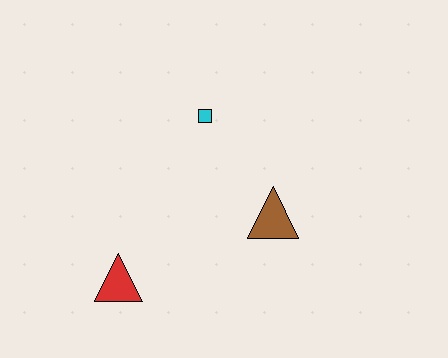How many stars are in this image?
There are no stars.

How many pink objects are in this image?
There are no pink objects.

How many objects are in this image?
There are 3 objects.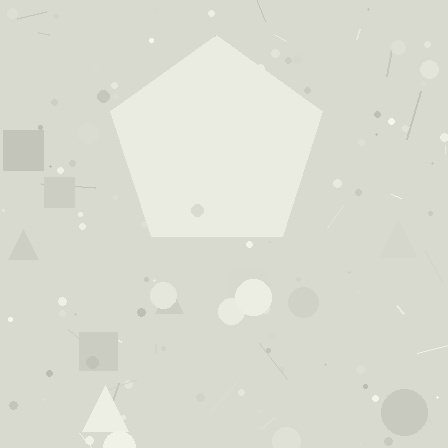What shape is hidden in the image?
A pentagon is hidden in the image.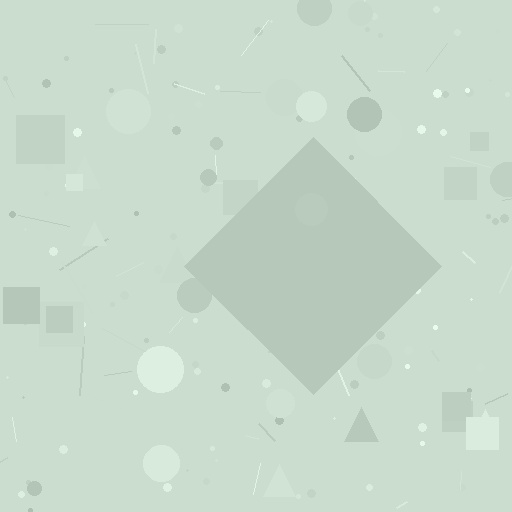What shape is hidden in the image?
A diamond is hidden in the image.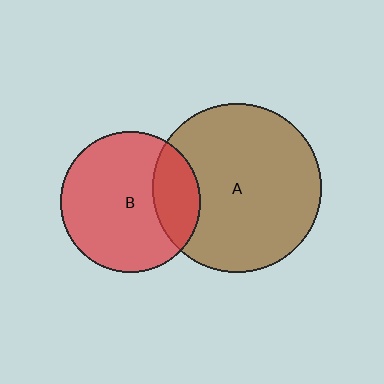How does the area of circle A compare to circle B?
Approximately 1.4 times.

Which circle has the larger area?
Circle A (brown).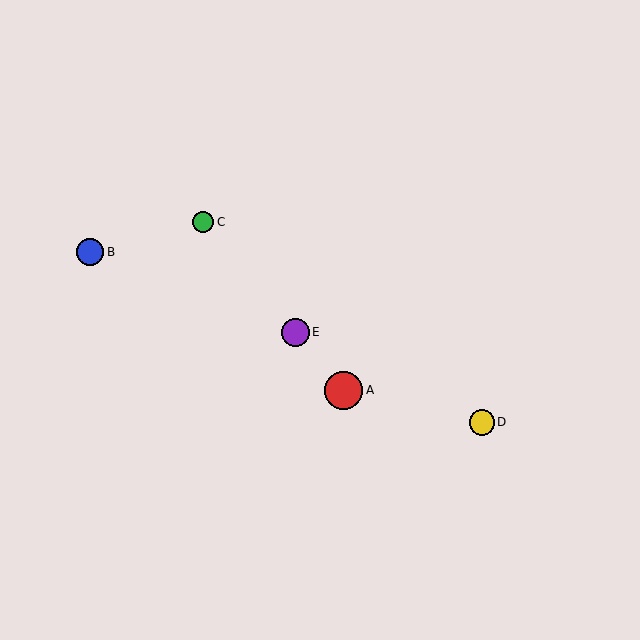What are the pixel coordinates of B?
Object B is at (90, 252).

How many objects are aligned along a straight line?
3 objects (A, C, E) are aligned along a straight line.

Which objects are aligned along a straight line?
Objects A, C, E are aligned along a straight line.